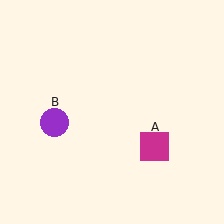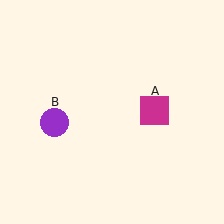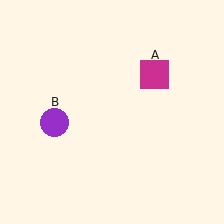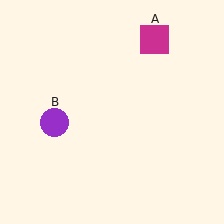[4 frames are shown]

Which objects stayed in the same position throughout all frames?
Purple circle (object B) remained stationary.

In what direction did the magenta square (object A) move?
The magenta square (object A) moved up.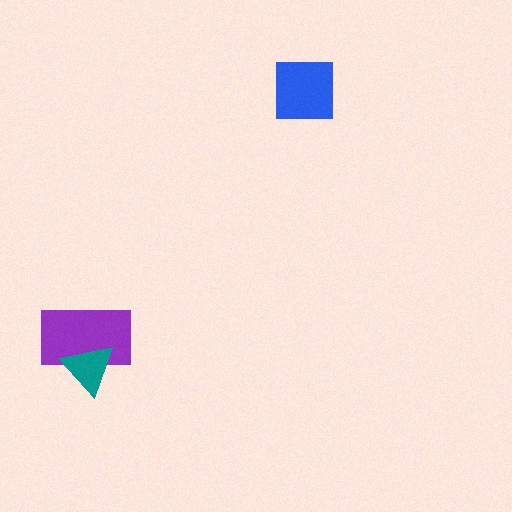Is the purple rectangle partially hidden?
Yes, it is partially covered by another shape.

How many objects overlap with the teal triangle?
1 object overlaps with the teal triangle.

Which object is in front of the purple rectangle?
The teal triangle is in front of the purple rectangle.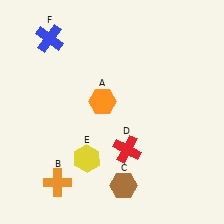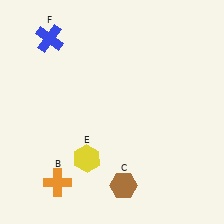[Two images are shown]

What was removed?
The orange hexagon (A), the red cross (D) were removed in Image 2.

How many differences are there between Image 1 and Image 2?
There are 2 differences between the two images.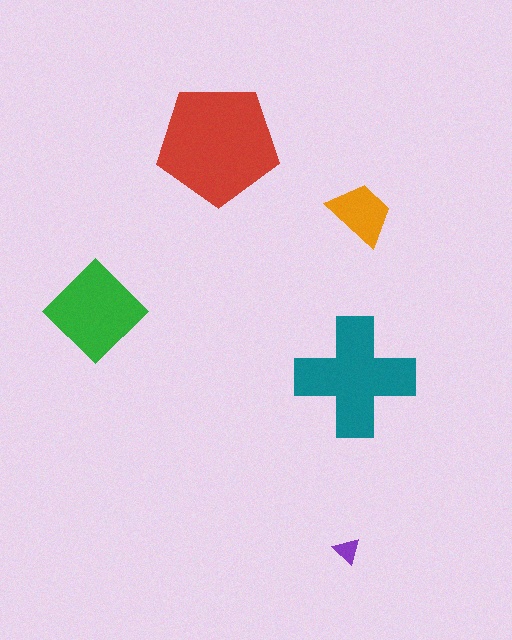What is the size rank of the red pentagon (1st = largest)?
1st.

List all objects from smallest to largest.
The purple triangle, the orange trapezoid, the green diamond, the teal cross, the red pentagon.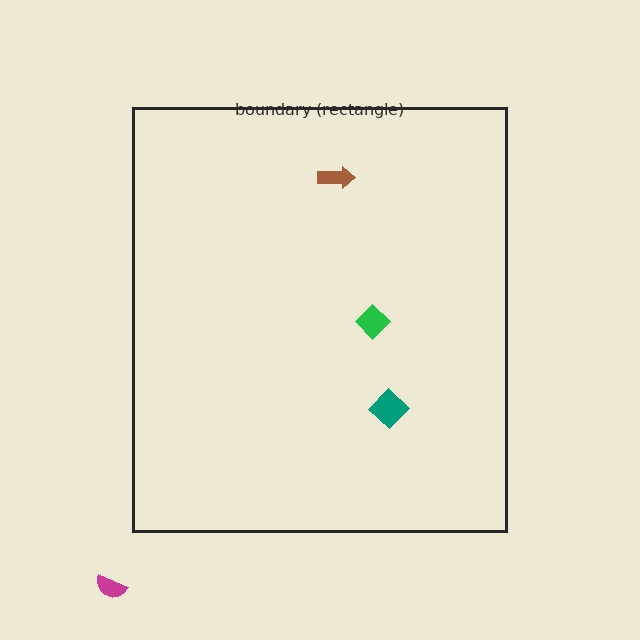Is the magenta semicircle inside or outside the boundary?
Outside.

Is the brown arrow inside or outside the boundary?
Inside.